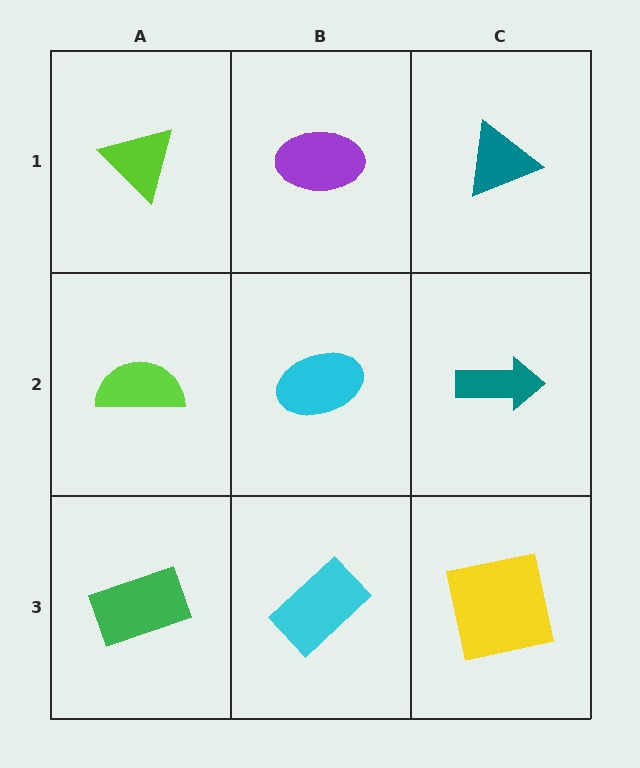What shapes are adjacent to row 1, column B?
A cyan ellipse (row 2, column B), a lime triangle (row 1, column A), a teal triangle (row 1, column C).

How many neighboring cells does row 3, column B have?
3.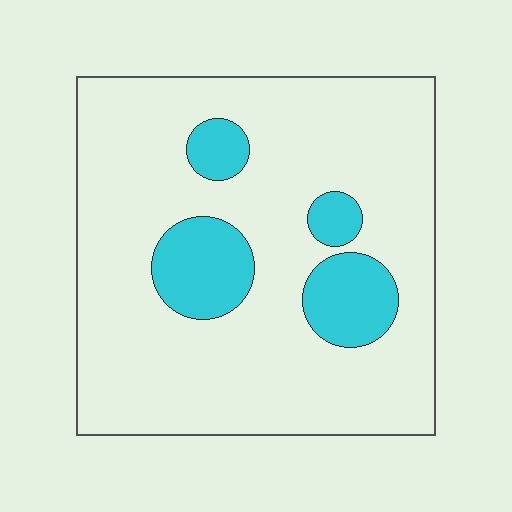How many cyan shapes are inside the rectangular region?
4.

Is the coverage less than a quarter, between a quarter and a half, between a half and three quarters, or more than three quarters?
Less than a quarter.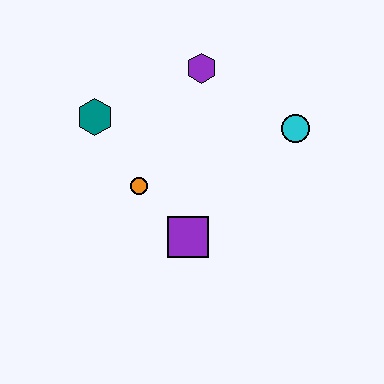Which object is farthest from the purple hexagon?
The purple square is farthest from the purple hexagon.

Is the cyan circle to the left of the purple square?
No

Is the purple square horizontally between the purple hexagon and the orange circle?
Yes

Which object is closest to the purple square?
The orange circle is closest to the purple square.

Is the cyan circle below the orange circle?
No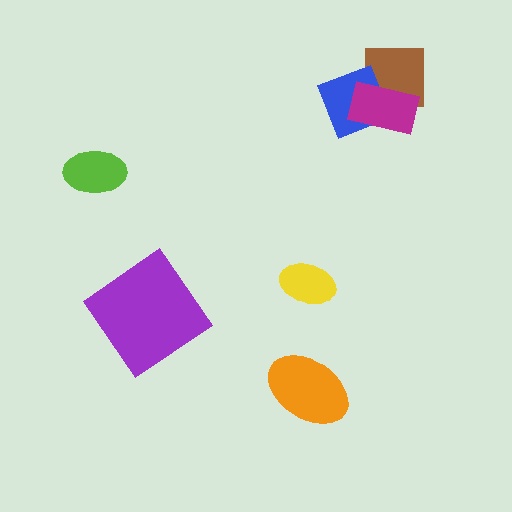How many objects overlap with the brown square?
2 objects overlap with the brown square.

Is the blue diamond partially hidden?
Yes, it is partially covered by another shape.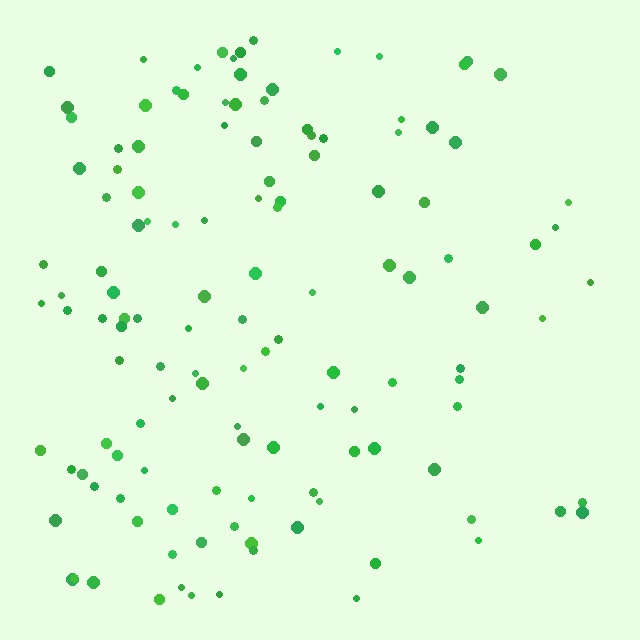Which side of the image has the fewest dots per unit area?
The right.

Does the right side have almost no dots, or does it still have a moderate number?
Still a moderate number, just noticeably fewer than the left.